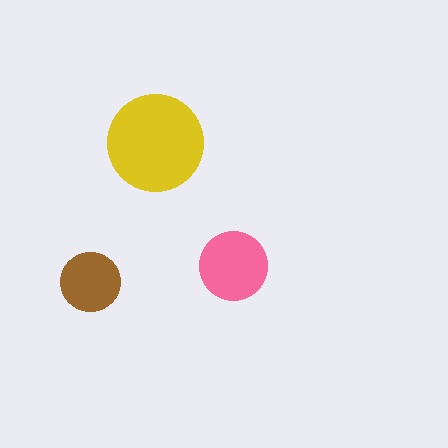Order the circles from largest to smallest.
the yellow one, the pink one, the brown one.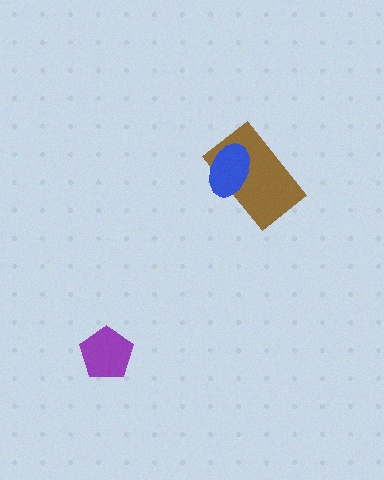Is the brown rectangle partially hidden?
Yes, it is partially covered by another shape.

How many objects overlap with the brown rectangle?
1 object overlaps with the brown rectangle.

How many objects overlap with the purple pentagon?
0 objects overlap with the purple pentagon.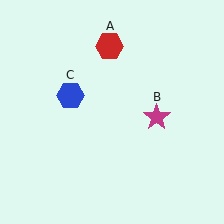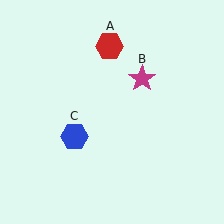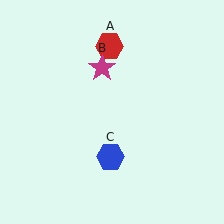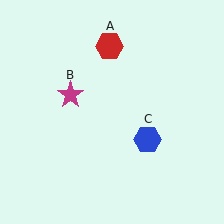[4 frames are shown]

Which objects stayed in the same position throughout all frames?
Red hexagon (object A) remained stationary.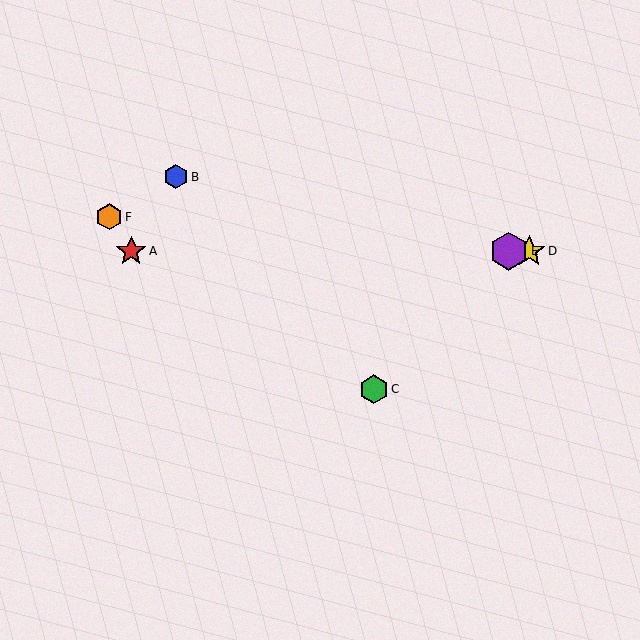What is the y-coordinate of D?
Object D is at y≈251.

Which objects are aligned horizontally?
Objects A, D, E are aligned horizontally.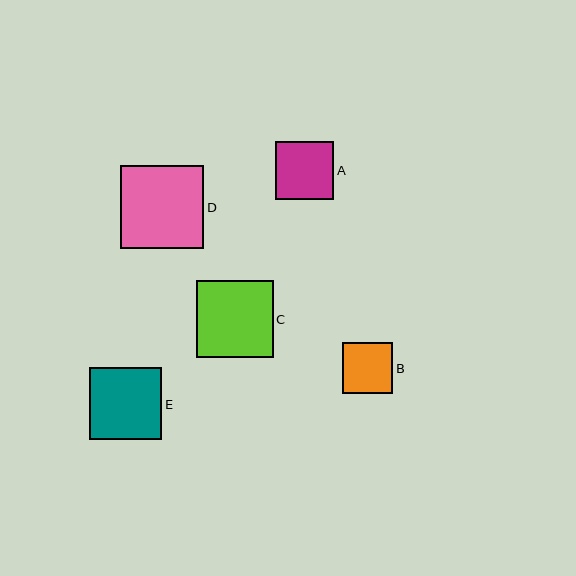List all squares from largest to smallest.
From largest to smallest: D, C, E, A, B.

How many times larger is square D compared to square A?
Square D is approximately 1.4 times the size of square A.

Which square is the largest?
Square D is the largest with a size of approximately 83 pixels.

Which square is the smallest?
Square B is the smallest with a size of approximately 51 pixels.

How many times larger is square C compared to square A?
Square C is approximately 1.3 times the size of square A.